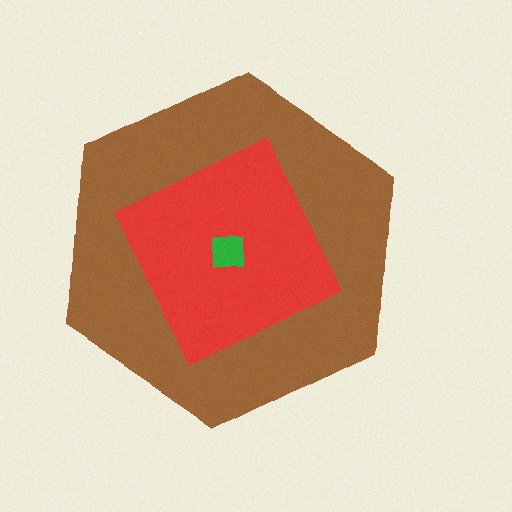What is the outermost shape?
The brown hexagon.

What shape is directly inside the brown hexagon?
The red square.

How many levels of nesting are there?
3.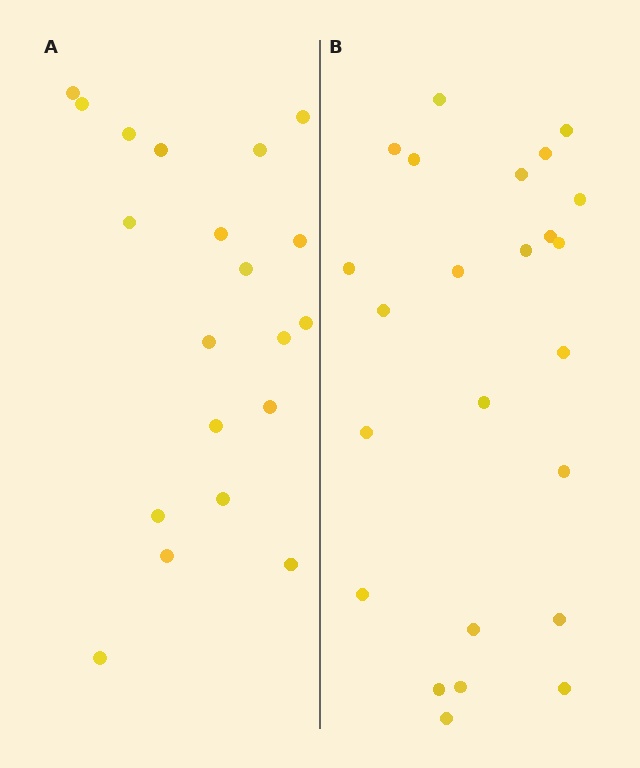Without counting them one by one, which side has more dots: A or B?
Region B (the right region) has more dots.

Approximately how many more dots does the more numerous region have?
Region B has about 4 more dots than region A.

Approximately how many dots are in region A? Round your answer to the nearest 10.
About 20 dots.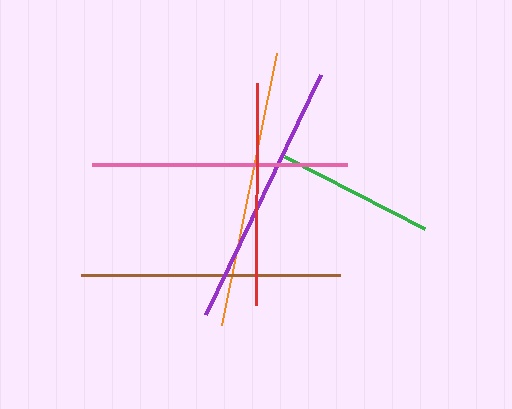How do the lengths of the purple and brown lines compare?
The purple and brown lines are approximately the same length.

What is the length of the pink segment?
The pink segment is approximately 255 pixels long.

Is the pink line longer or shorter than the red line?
The pink line is longer than the red line.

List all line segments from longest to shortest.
From longest to shortest: orange, purple, brown, pink, red, green.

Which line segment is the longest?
The orange line is the longest at approximately 277 pixels.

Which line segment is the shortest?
The green line is the shortest at approximately 157 pixels.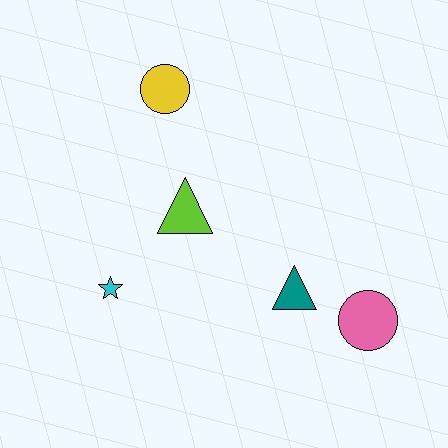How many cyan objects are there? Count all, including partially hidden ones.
There is 1 cyan object.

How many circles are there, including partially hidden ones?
There are 2 circles.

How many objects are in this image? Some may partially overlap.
There are 5 objects.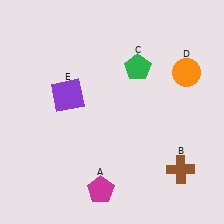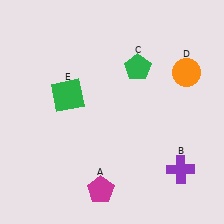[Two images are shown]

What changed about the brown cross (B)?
In Image 1, B is brown. In Image 2, it changed to purple.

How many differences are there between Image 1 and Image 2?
There are 2 differences between the two images.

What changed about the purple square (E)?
In Image 1, E is purple. In Image 2, it changed to green.